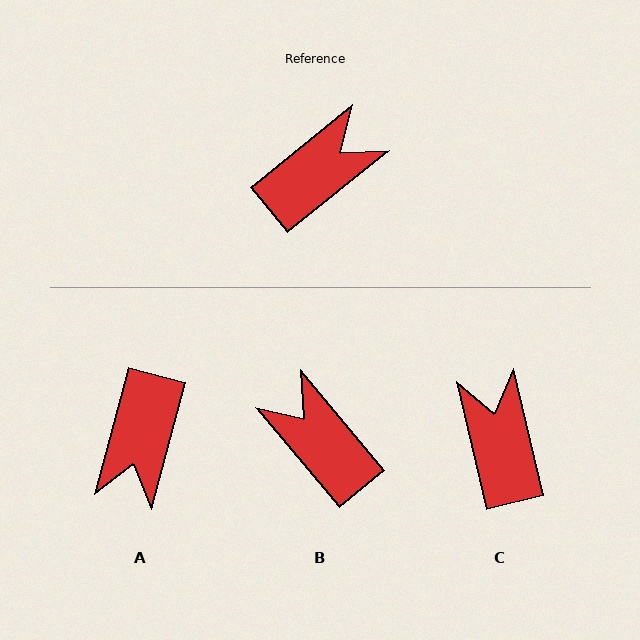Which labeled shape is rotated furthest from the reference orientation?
A, about 144 degrees away.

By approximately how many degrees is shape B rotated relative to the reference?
Approximately 91 degrees counter-clockwise.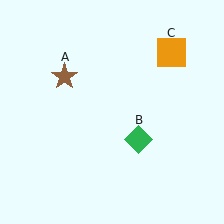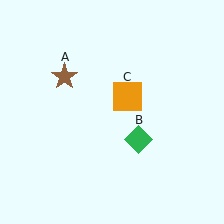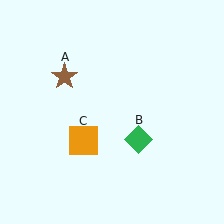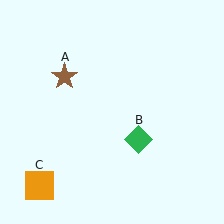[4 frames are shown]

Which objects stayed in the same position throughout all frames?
Brown star (object A) and green diamond (object B) remained stationary.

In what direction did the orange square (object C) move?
The orange square (object C) moved down and to the left.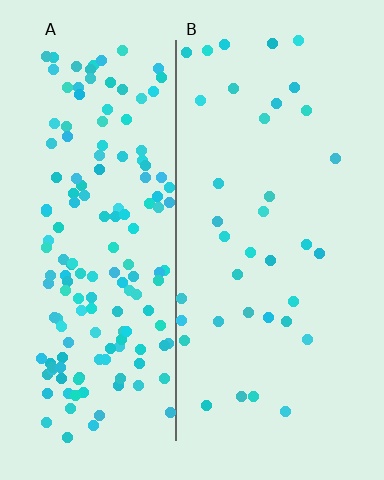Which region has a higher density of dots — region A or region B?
A (the left).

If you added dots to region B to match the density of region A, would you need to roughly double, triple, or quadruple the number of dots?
Approximately quadruple.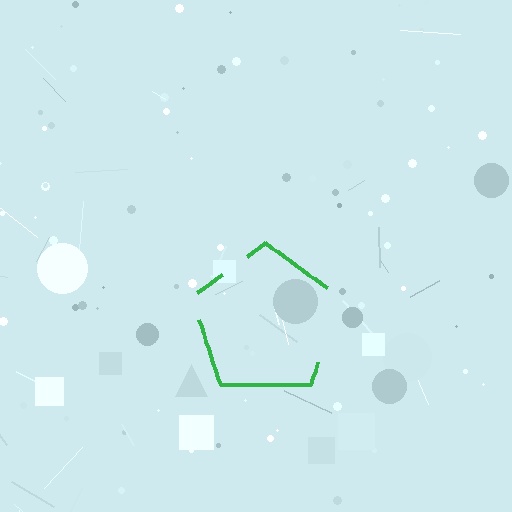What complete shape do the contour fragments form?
The contour fragments form a pentagon.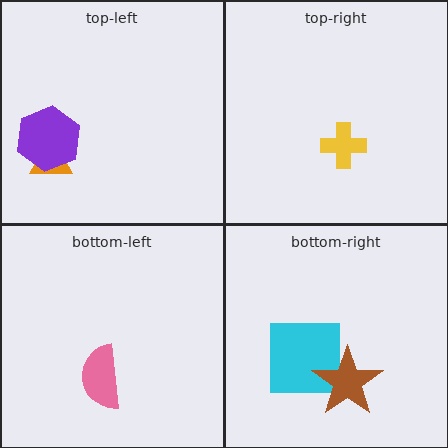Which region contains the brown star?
The bottom-right region.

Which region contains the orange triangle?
The top-left region.